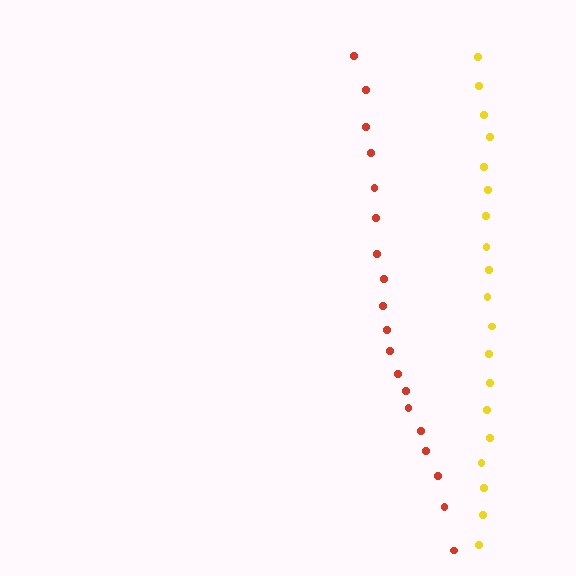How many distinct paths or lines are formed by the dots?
There are 2 distinct paths.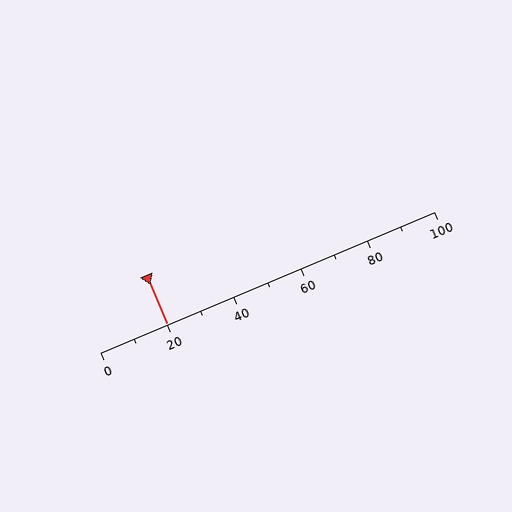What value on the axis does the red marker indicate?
The marker indicates approximately 20.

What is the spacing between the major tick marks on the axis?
The major ticks are spaced 20 apart.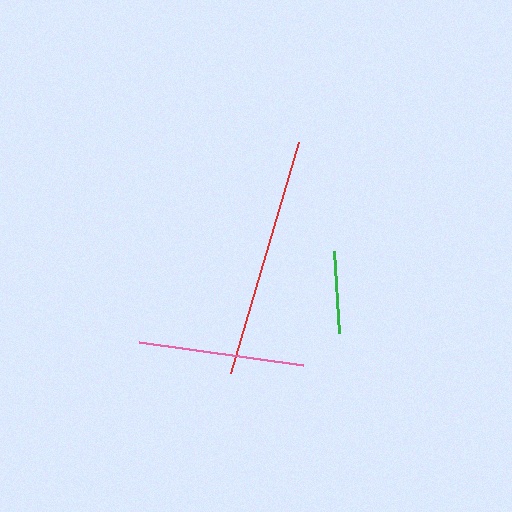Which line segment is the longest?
The red line is the longest at approximately 241 pixels.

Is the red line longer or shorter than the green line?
The red line is longer than the green line.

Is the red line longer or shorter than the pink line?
The red line is longer than the pink line.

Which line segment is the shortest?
The green line is the shortest at approximately 82 pixels.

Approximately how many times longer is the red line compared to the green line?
The red line is approximately 3.0 times the length of the green line.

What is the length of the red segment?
The red segment is approximately 241 pixels long.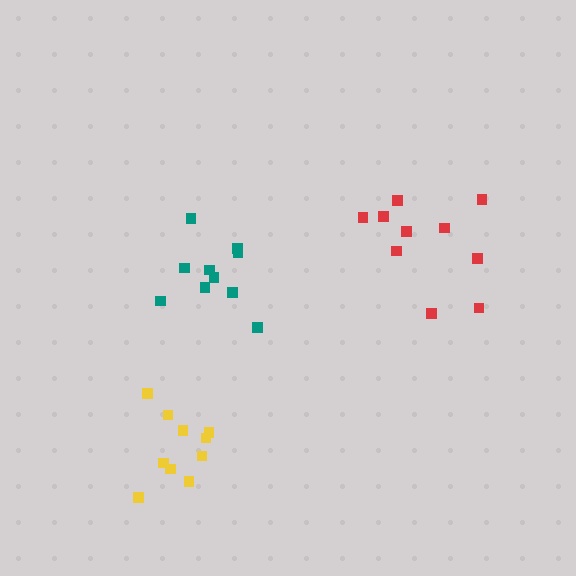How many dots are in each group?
Group 1: 10 dots, Group 2: 10 dots, Group 3: 10 dots (30 total).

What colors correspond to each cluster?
The clusters are colored: teal, yellow, red.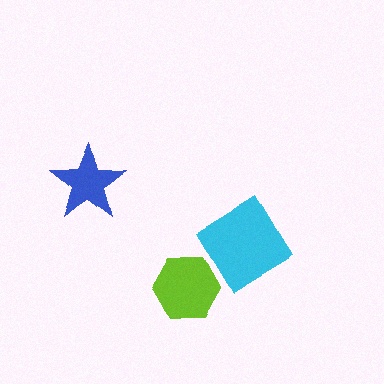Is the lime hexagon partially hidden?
Yes, it is partially covered by another shape.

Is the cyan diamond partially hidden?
No, no other shape covers it.